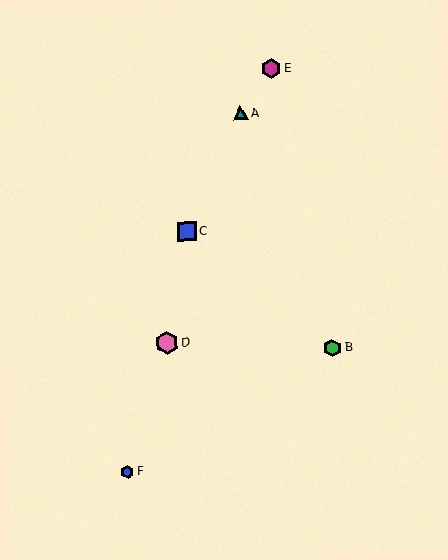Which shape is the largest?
The pink hexagon (labeled D) is the largest.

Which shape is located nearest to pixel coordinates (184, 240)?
The blue square (labeled C) at (187, 231) is nearest to that location.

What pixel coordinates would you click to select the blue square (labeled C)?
Click at (187, 231) to select the blue square C.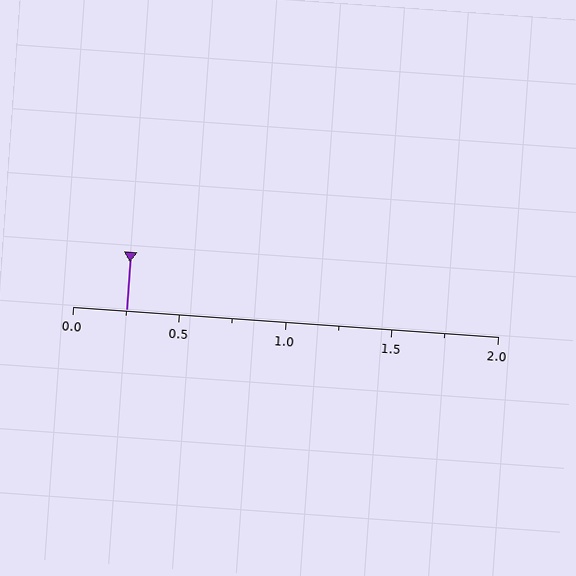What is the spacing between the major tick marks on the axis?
The major ticks are spaced 0.5 apart.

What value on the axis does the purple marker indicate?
The marker indicates approximately 0.25.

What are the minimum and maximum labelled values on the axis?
The axis runs from 0.0 to 2.0.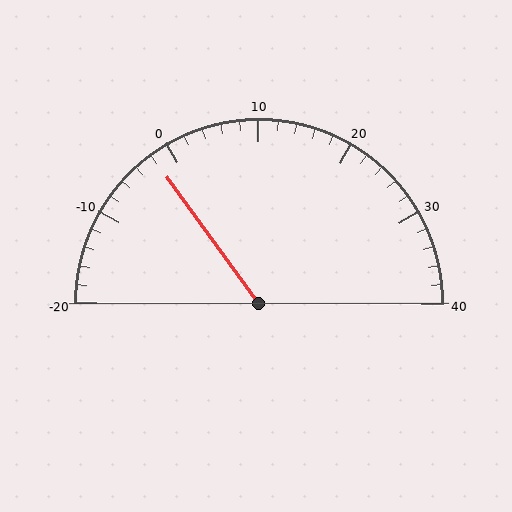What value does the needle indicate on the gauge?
The needle indicates approximately -2.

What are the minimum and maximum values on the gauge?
The gauge ranges from -20 to 40.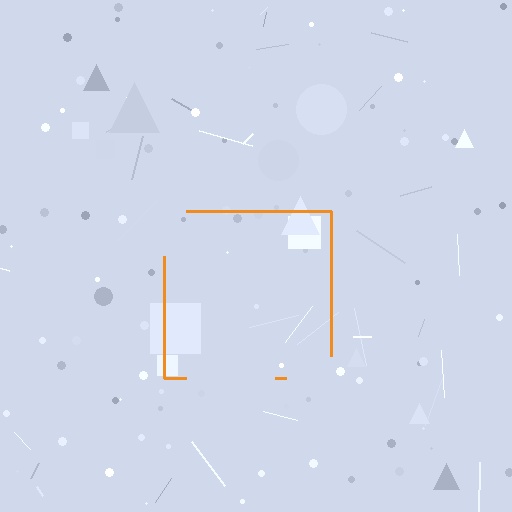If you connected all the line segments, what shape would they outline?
They would outline a square.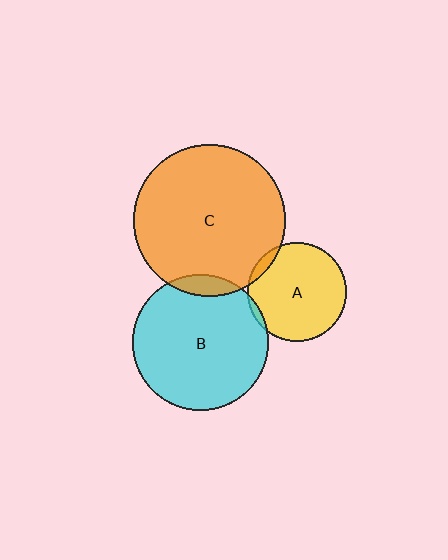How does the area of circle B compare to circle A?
Approximately 1.9 times.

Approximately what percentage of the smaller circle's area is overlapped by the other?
Approximately 5%.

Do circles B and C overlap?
Yes.